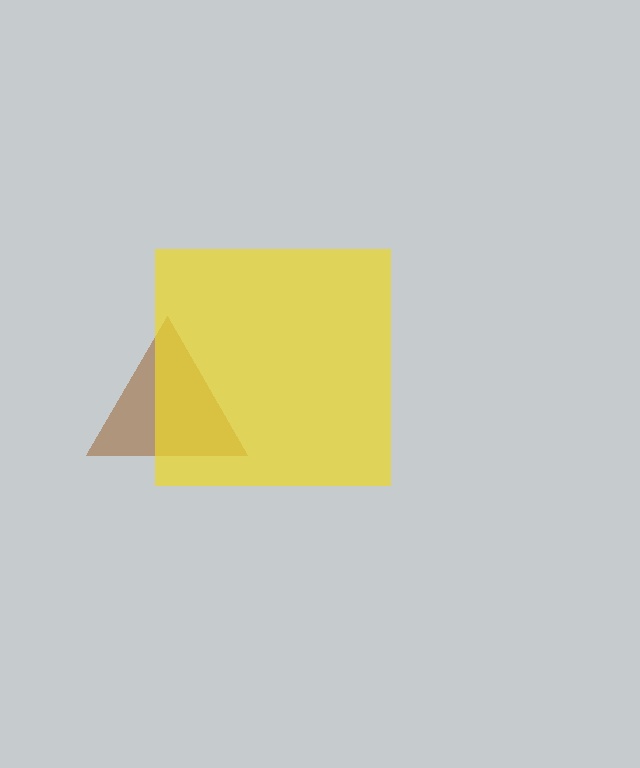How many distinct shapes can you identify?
There are 2 distinct shapes: a brown triangle, a yellow square.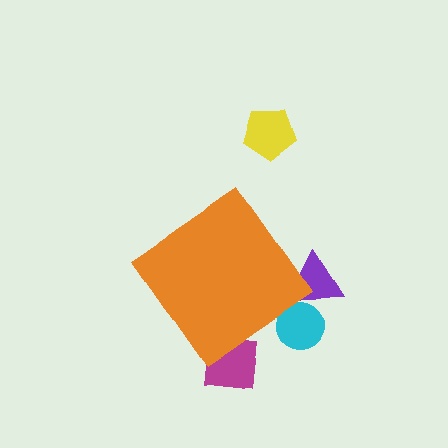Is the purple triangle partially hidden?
Yes, the purple triangle is partially hidden behind the orange diamond.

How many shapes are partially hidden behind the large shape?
3 shapes are partially hidden.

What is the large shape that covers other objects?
An orange diamond.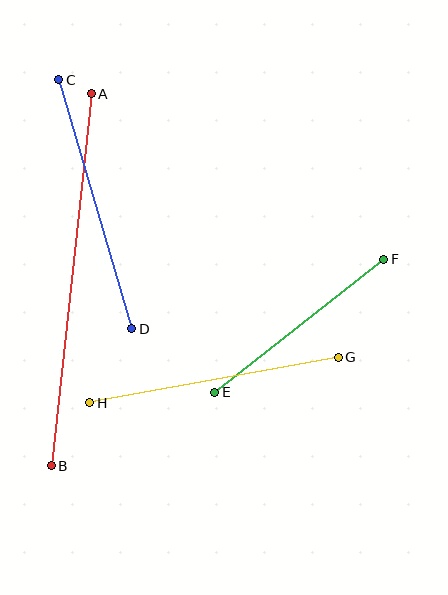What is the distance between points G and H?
The distance is approximately 253 pixels.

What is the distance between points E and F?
The distance is approximately 215 pixels.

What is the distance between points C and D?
The distance is approximately 259 pixels.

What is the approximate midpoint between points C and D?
The midpoint is at approximately (95, 204) pixels.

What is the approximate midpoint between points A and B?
The midpoint is at approximately (71, 280) pixels.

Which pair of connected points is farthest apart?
Points A and B are farthest apart.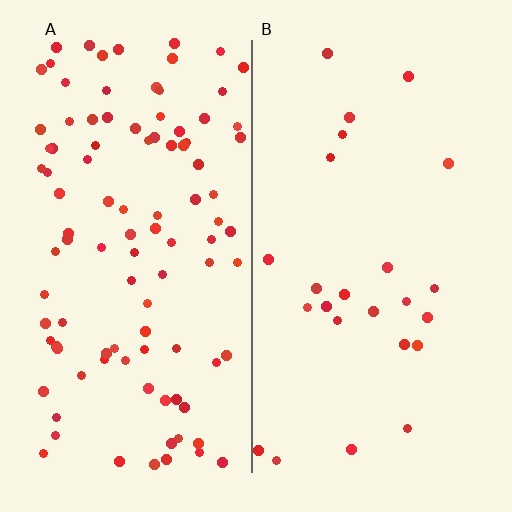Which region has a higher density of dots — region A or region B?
A (the left).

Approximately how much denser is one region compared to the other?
Approximately 4.1× — region A over region B.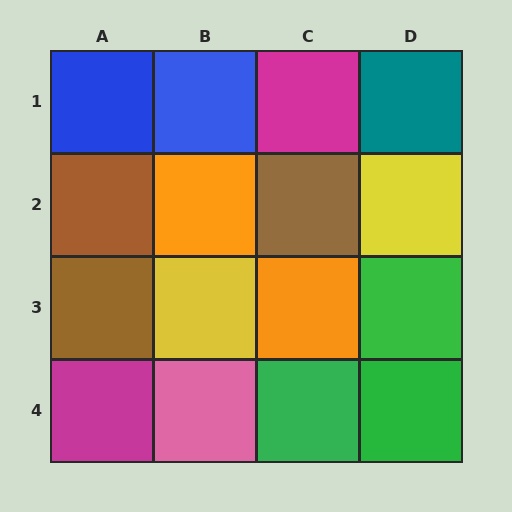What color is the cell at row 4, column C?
Green.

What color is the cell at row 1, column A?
Blue.